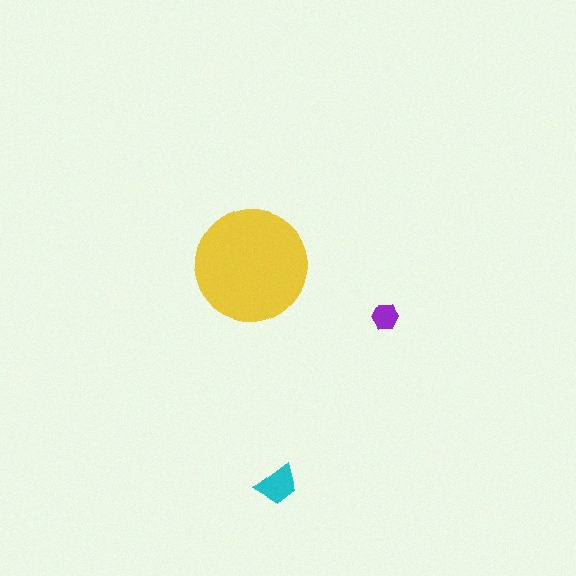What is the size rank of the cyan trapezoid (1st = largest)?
2nd.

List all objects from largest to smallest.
The yellow circle, the cyan trapezoid, the purple hexagon.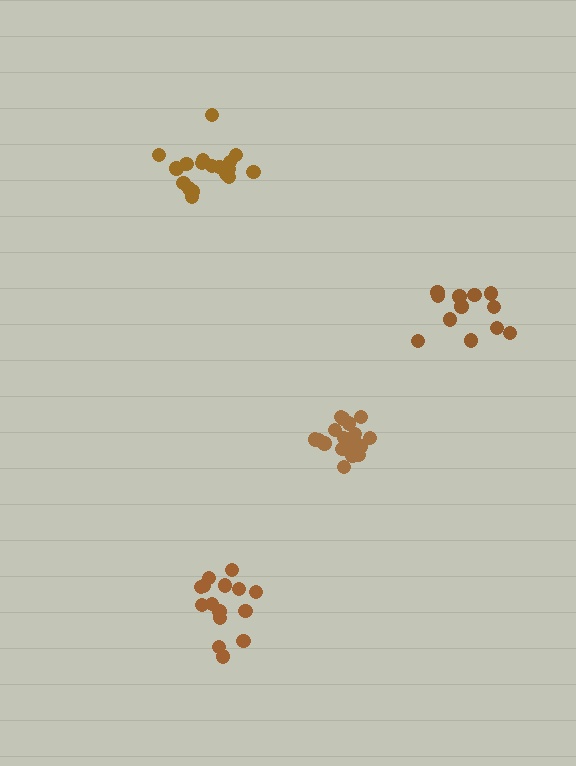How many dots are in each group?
Group 1: 15 dots, Group 2: 17 dots, Group 3: 18 dots, Group 4: 12 dots (62 total).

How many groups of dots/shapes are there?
There are 4 groups.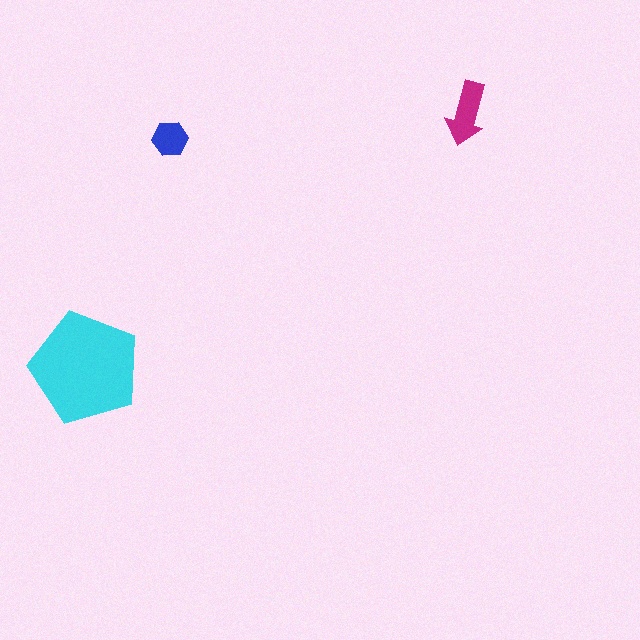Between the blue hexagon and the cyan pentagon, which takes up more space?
The cyan pentagon.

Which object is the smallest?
The blue hexagon.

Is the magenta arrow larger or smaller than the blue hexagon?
Larger.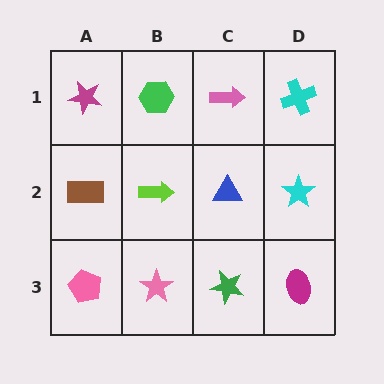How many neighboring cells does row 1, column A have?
2.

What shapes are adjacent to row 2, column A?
A magenta star (row 1, column A), a pink pentagon (row 3, column A), a lime arrow (row 2, column B).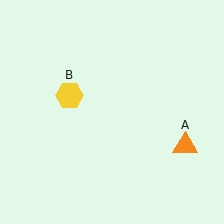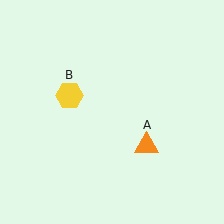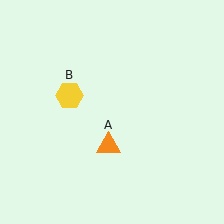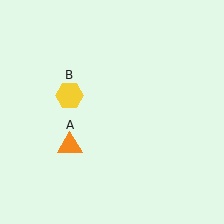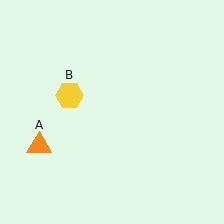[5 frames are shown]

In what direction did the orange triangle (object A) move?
The orange triangle (object A) moved left.